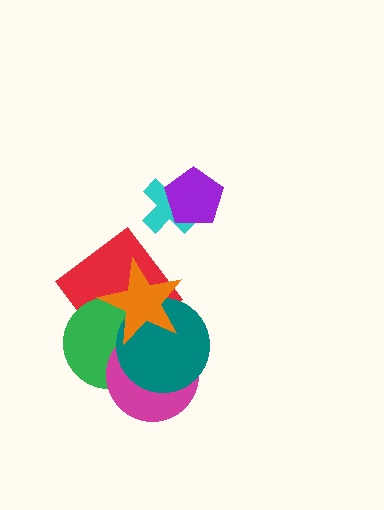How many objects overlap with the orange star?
4 objects overlap with the orange star.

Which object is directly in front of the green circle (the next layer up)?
The magenta circle is directly in front of the green circle.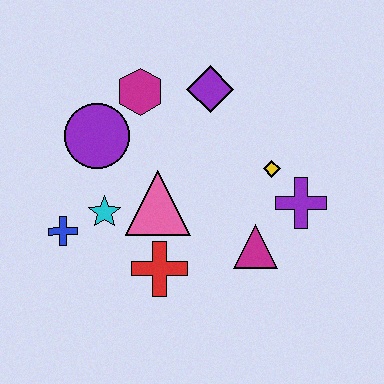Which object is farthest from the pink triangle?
The purple cross is farthest from the pink triangle.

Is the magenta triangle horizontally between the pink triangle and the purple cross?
Yes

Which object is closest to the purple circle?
The magenta hexagon is closest to the purple circle.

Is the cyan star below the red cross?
No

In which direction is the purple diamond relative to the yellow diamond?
The purple diamond is above the yellow diamond.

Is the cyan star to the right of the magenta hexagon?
No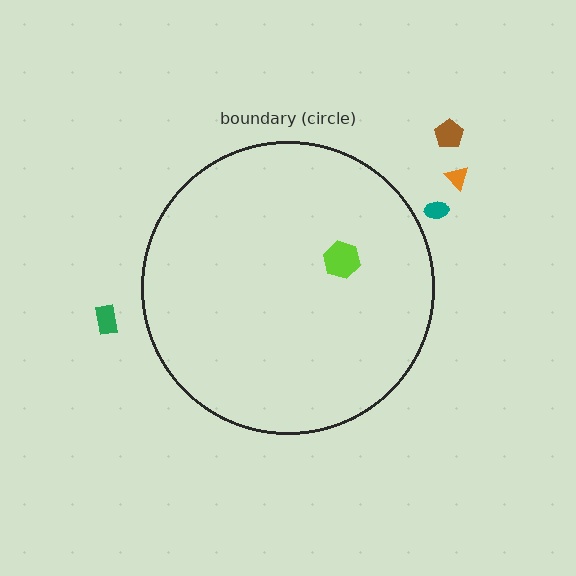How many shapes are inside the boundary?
1 inside, 4 outside.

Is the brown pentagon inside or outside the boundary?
Outside.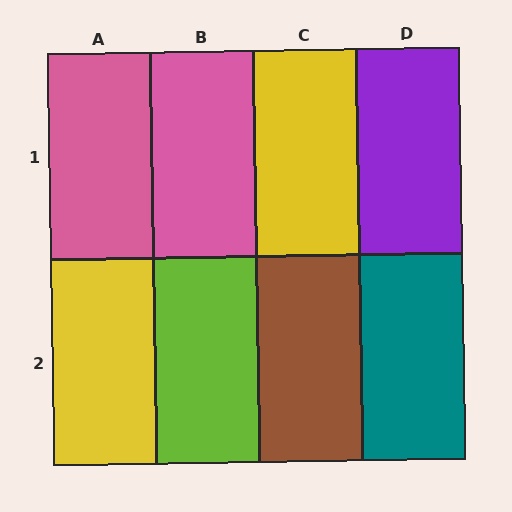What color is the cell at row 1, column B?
Pink.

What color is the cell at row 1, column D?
Purple.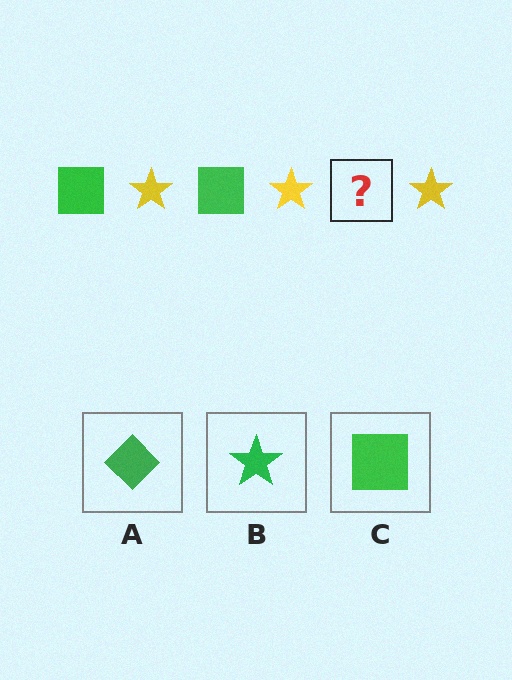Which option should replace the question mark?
Option C.